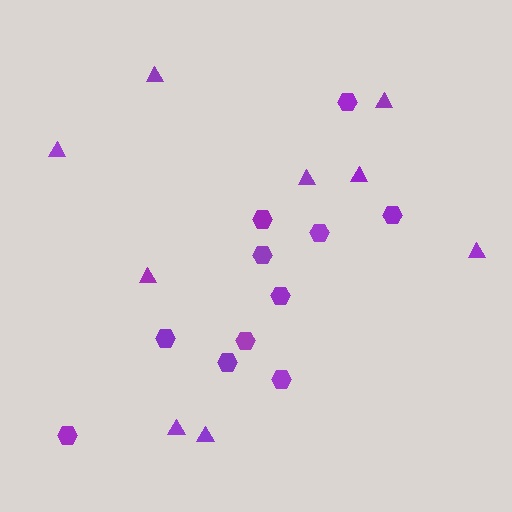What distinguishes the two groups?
There are 2 groups: one group of hexagons (11) and one group of triangles (9).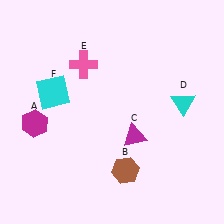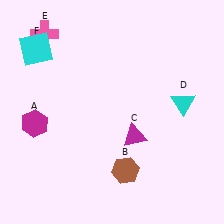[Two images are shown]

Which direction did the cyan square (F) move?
The cyan square (F) moved up.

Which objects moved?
The objects that moved are: the pink cross (E), the cyan square (F).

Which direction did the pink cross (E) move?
The pink cross (E) moved left.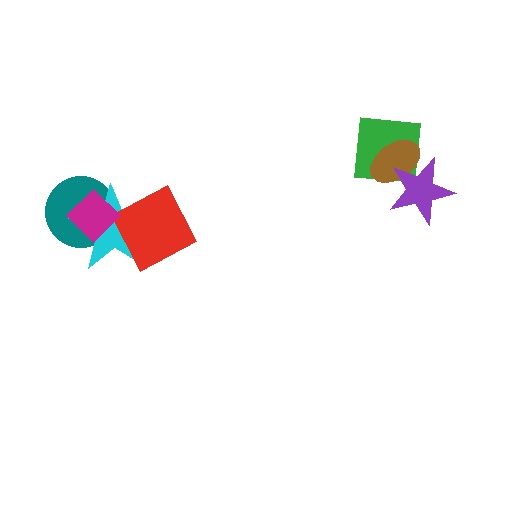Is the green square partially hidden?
Yes, it is partially covered by another shape.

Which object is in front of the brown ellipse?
The purple star is in front of the brown ellipse.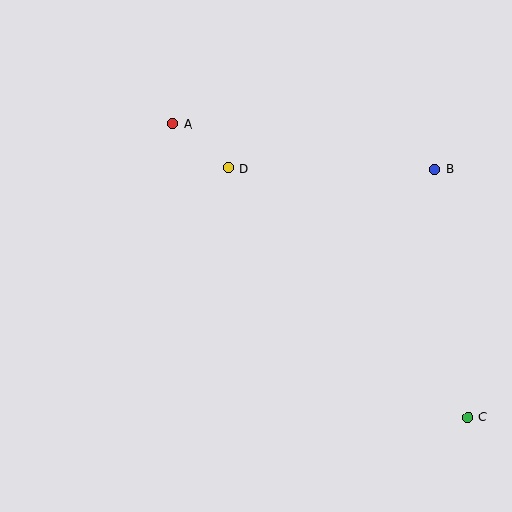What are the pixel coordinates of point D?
Point D is at (228, 168).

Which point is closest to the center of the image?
Point D at (228, 168) is closest to the center.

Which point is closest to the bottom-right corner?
Point C is closest to the bottom-right corner.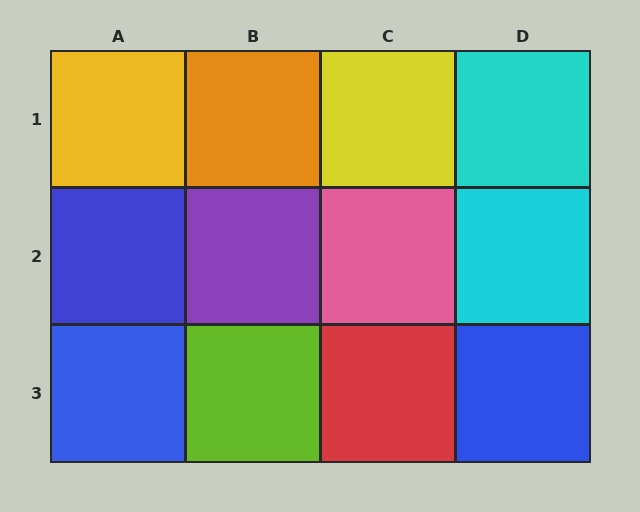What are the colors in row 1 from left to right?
Yellow, orange, yellow, cyan.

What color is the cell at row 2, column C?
Pink.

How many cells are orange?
1 cell is orange.